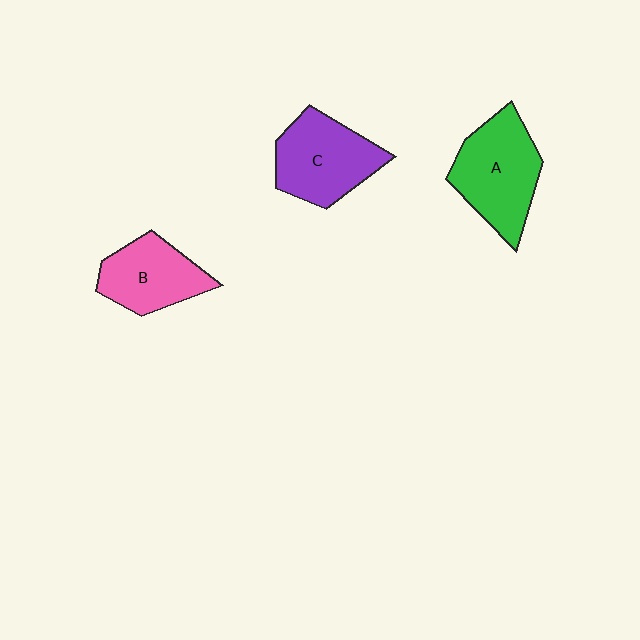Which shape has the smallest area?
Shape B (pink).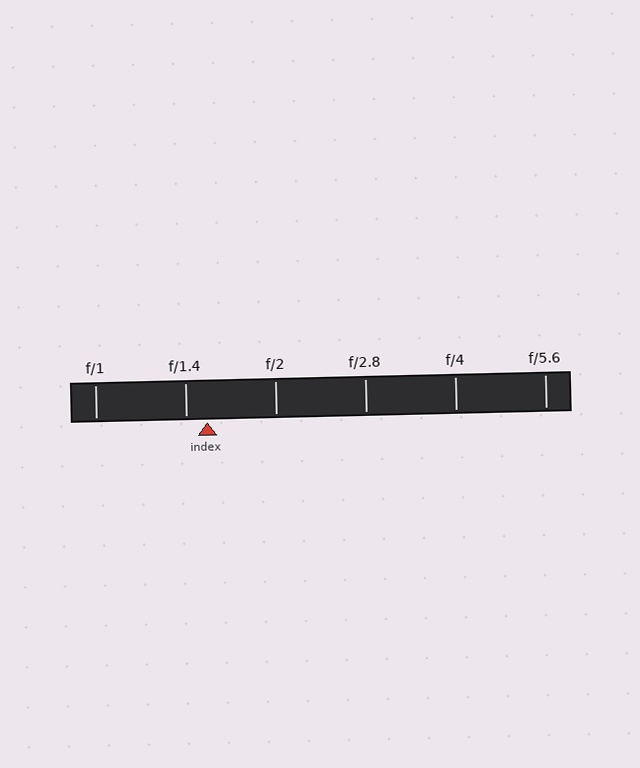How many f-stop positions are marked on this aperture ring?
There are 6 f-stop positions marked.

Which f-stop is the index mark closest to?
The index mark is closest to f/1.4.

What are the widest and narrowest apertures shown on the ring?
The widest aperture shown is f/1 and the narrowest is f/5.6.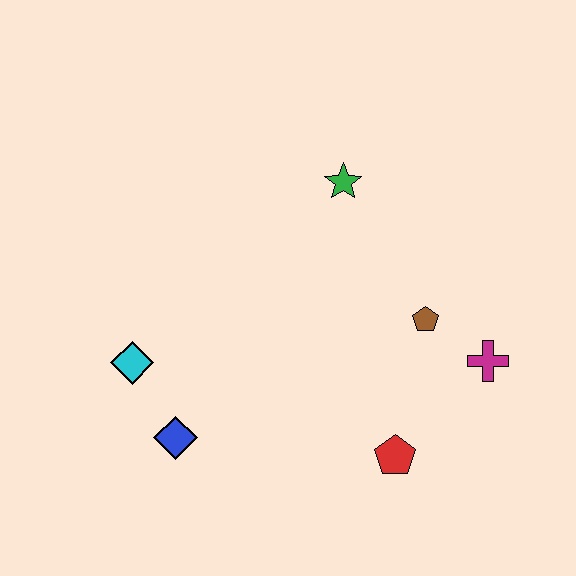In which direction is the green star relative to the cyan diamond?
The green star is to the right of the cyan diamond.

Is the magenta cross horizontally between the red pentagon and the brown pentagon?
No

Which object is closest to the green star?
The brown pentagon is closest to the green star.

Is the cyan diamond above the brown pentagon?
No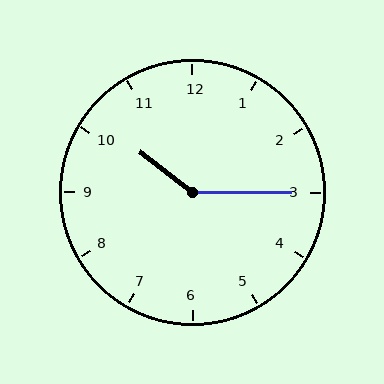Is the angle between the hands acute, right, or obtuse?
It is obtuse.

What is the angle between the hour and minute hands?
Approximately 142 degrees.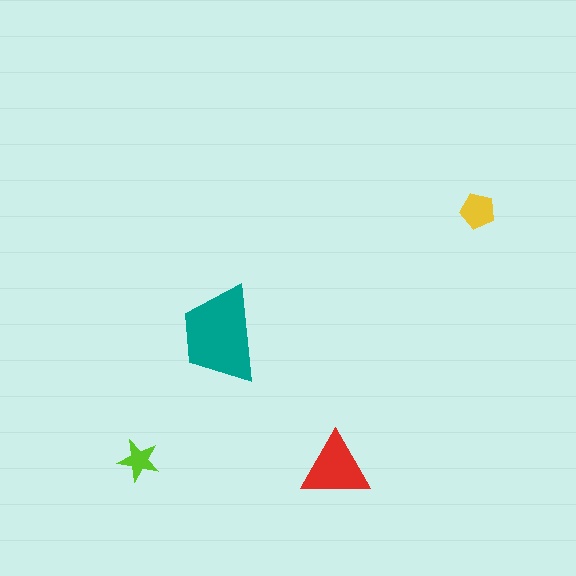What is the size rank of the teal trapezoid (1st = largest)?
1st.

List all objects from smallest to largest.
The lime star, the yellow pentagon, the red triangle, the teal trapezoid.